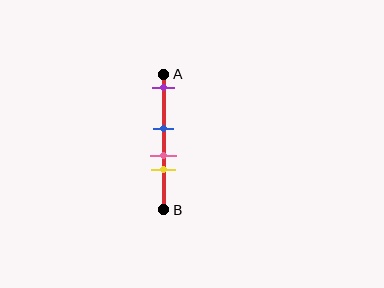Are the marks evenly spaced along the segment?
No, the marks are not evenly spaced.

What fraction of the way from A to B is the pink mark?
The pink mark is approximately 60% (0.6) of the way from A to B.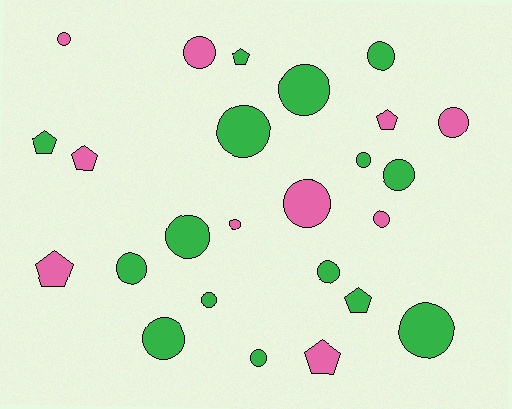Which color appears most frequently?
Green, with 15 objects.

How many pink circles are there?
There are 6 pink circles.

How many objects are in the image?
There are 25 objects.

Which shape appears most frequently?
Circle, with 18 objects.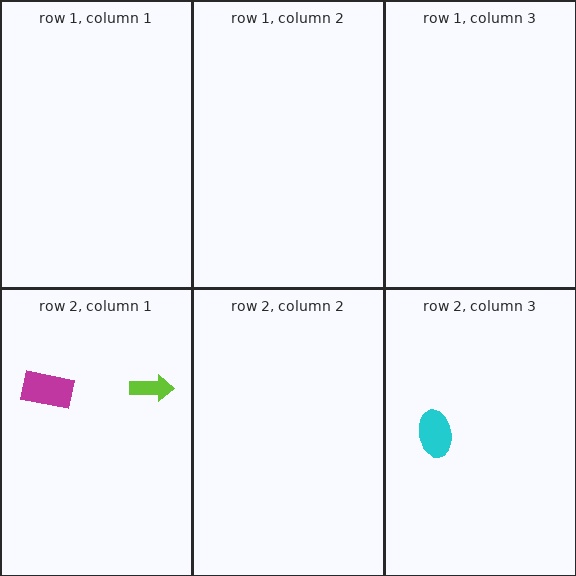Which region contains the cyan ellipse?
The row 2, column 3 region.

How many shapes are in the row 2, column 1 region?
2.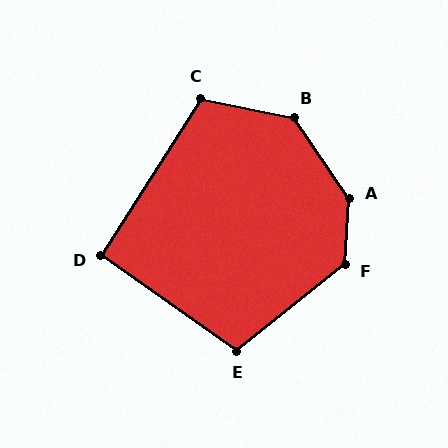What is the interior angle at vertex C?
Approximately 111 degrees (obtuse).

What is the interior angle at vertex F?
Approximately 132 degrees (obtuse).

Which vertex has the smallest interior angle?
D, at approximately 93 degrees.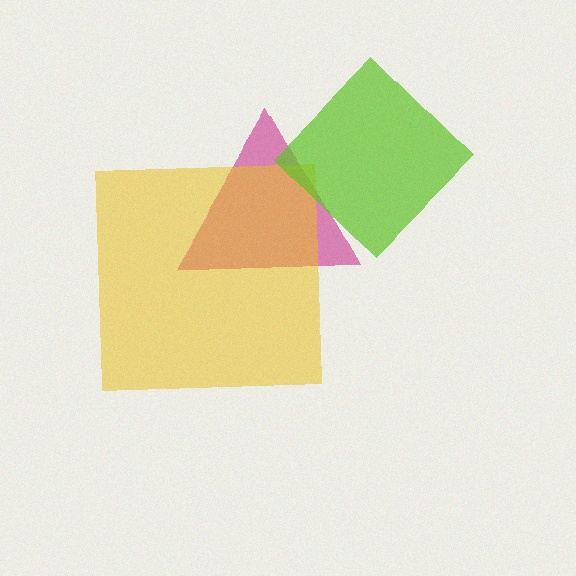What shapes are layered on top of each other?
The layered shapes are: a magenta triangle, a yellow square, a lime diamond.